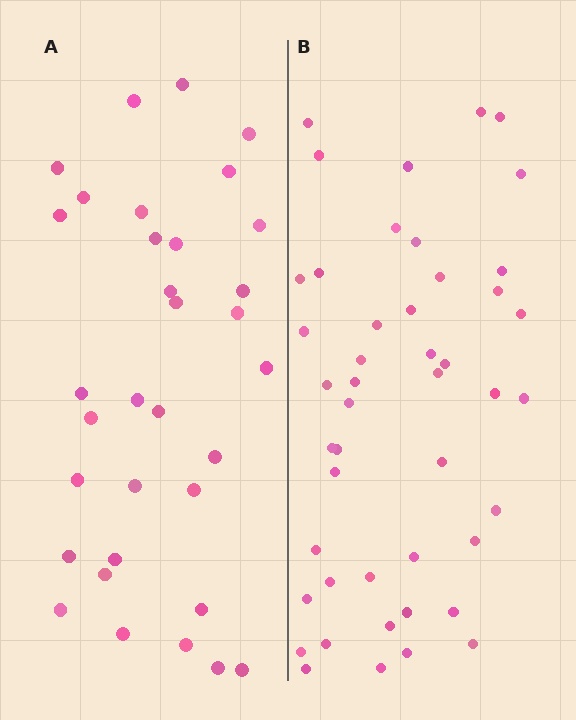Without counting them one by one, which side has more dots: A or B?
Region B (the right region) has more dots.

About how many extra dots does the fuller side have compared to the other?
Region B has approximately 15 more dots than region A.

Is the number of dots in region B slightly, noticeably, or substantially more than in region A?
Region B has noticeably more, but not dramatically so. The ratio is roughly 1.4 to 1.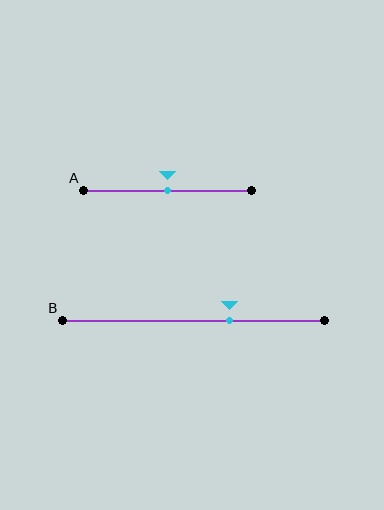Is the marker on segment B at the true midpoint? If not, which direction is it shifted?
No, the marker on segment B is shifted to the right by about 14% of the segment length.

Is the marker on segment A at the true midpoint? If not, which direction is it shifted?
Yes, the marker on segment A is at the true midpoint.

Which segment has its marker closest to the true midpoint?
Segment A has its marker closest to the true midpoint.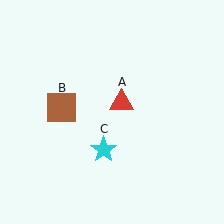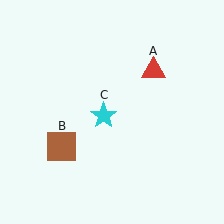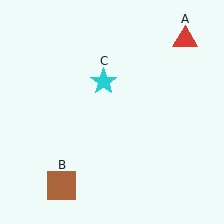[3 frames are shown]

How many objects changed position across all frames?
3 objects changed position: red triangle (object A), brown square (object B), cyan star (object C).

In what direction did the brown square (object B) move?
The brown square (object B) moved down.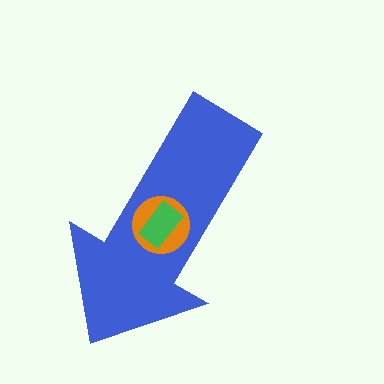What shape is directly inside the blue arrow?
The orange circle.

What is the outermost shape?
The blue arrow.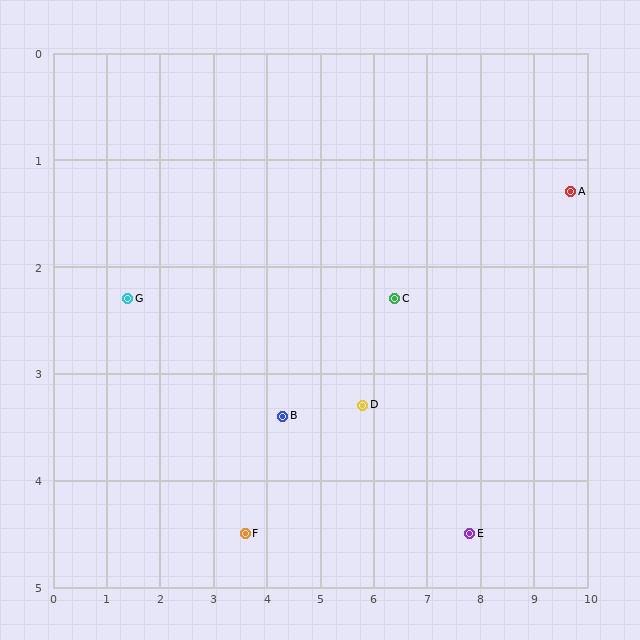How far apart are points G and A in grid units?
Points G and A are about 8.4 grid units apart.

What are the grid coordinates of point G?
Point G is at approximately (1.4, 2.3).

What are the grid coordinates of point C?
Point C is at approximately (6.4, 2.3).